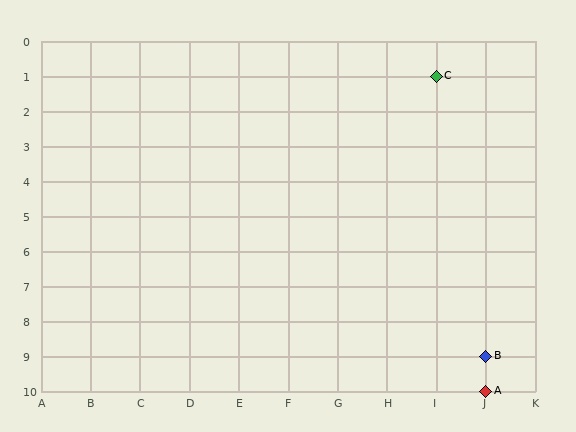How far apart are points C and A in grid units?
Points C and A are 1 column and 9 rows apart (about 9.1 grid units diagonally).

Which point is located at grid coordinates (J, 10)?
Point A is at (J, 10).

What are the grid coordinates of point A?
Point A is at grid coordinates (J, 10).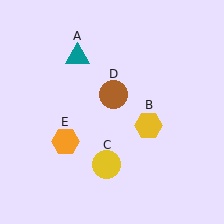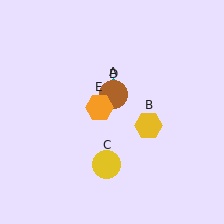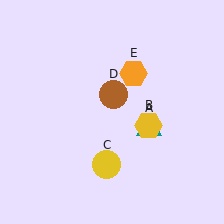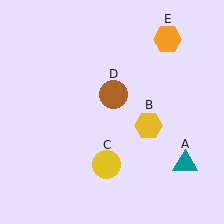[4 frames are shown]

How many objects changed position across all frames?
2 objects changed position: teal triangle (object A), orange hexagon (object E).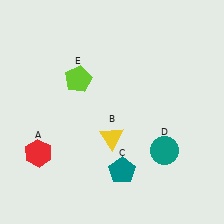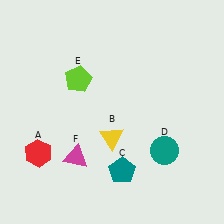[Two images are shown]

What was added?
A magenta triangle (F) was added in Image 2.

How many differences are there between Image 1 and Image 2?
There is 1 difference between the two images.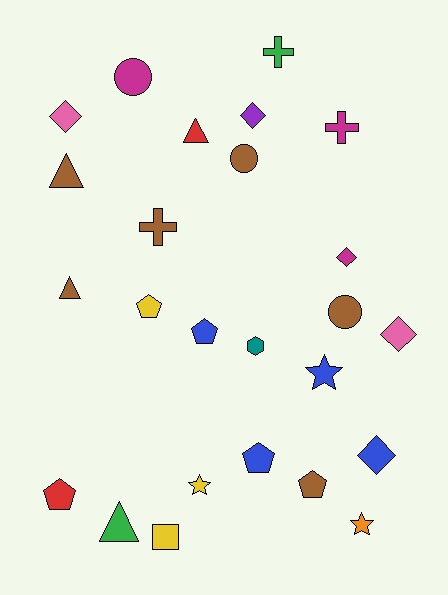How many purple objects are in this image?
There is 1 purple object.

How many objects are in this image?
There are 25 objects.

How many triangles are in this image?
There are 4 triangles.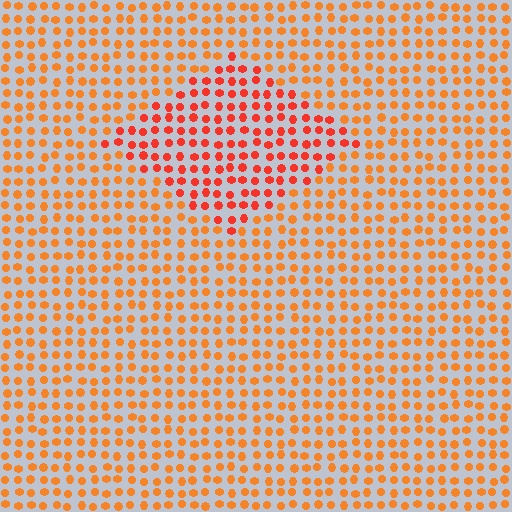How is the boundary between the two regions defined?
The boundary is defined purely by a slight shift in hue (about 24 degrees). Spacing, size, and orientation are identical on both sides.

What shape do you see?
I see a diamond.